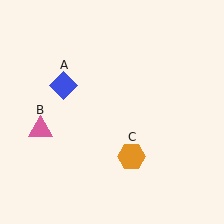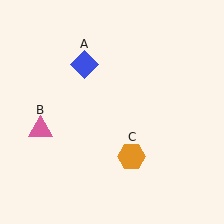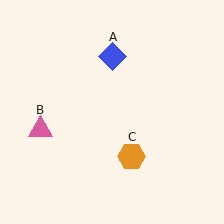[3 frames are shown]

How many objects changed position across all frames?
1 object changed position: blue diamond (object A).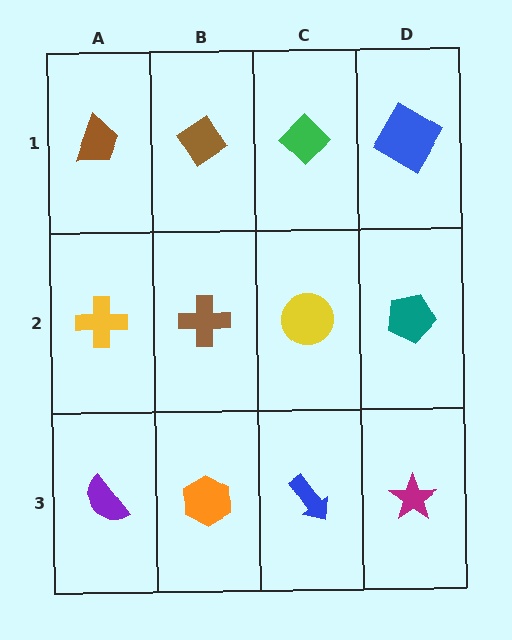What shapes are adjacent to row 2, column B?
A brown diamond (row 1, column B), an orange hexagon (row 3, column B), a yellow cross (row 2, column A), a yellow circle (row 2, column C).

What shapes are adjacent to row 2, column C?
A green diamond (row 1, column C), a blue arrow (row 3, column C), a brown cross (row 2, column B), a teal pentagon (row 2, column D).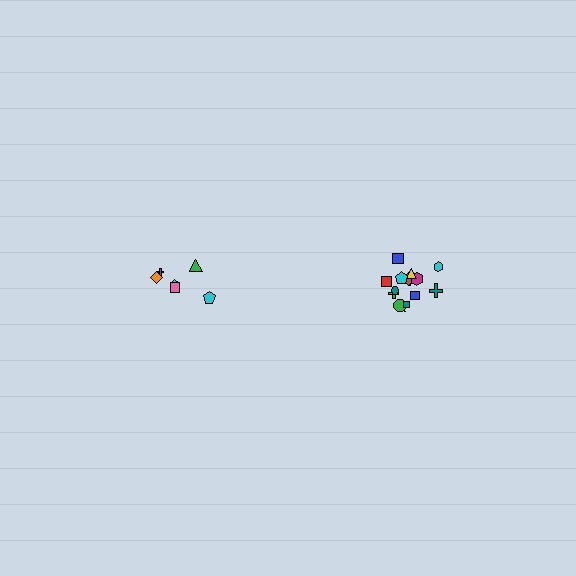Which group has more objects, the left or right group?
The right group.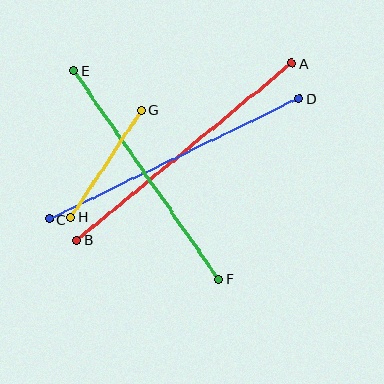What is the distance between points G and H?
The distance is approximately 128 pixels.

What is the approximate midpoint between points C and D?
The midpoint is at approximately (174, 159) pixels.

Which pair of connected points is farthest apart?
Points A and B are farthest apart.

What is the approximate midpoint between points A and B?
The midpoint is at approximately (184, 152) pixels.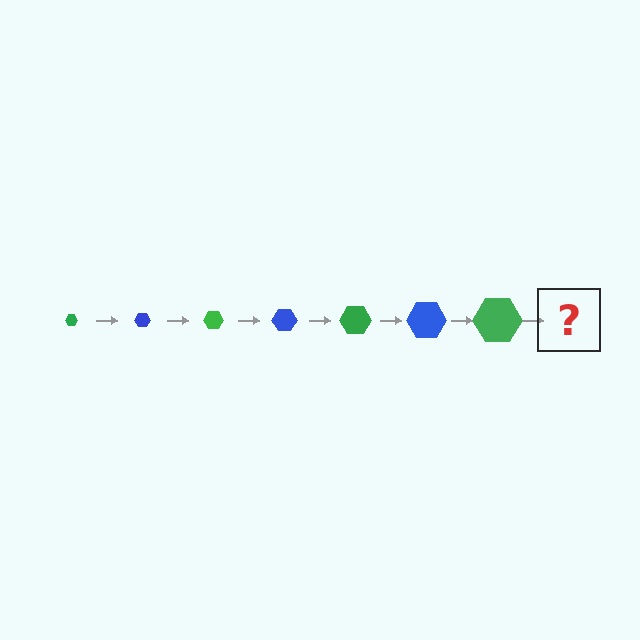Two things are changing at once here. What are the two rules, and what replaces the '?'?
The two rules are that the hexagon grows larger each step and the color cycles through green and blue. The '?' should be a blue hexagon, larger than the previous one.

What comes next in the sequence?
The next element should be a blue hexagon, larger than the previous one.